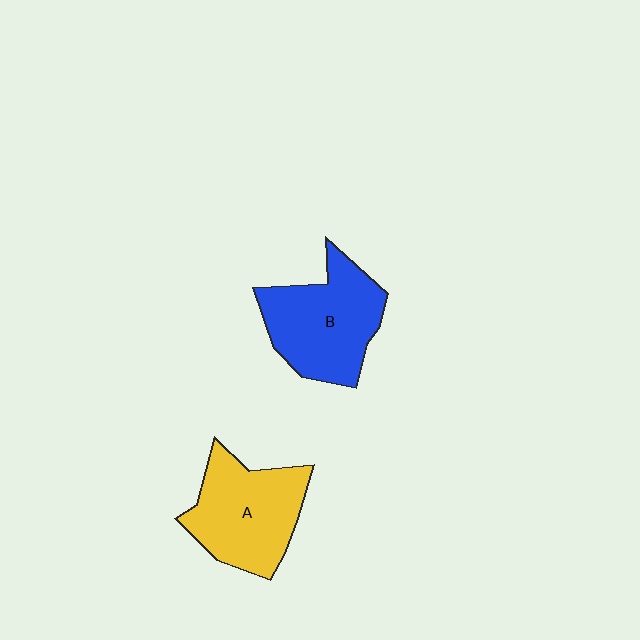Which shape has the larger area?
Shape B (blue).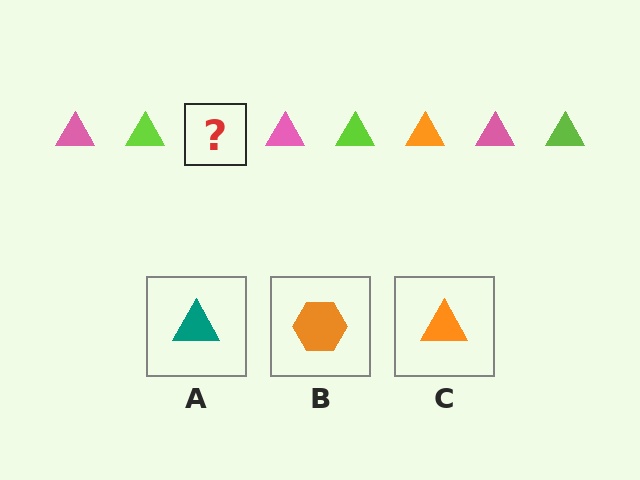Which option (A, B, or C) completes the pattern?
C.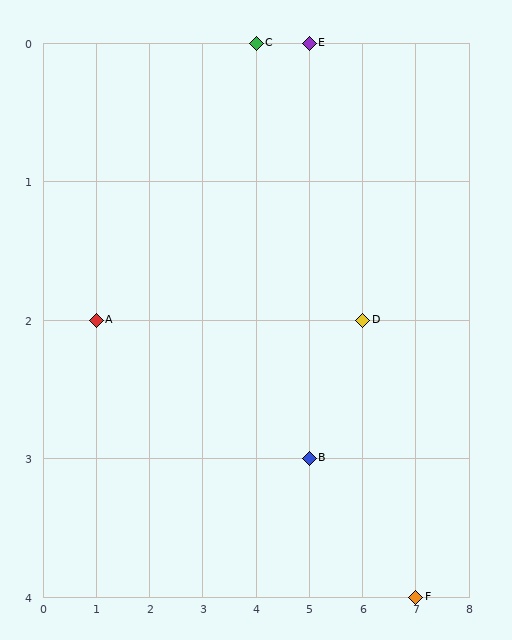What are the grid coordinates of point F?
Point F is at grid coordinates (7, 4).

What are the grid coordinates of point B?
Point B is at grid coordinates (5, 3).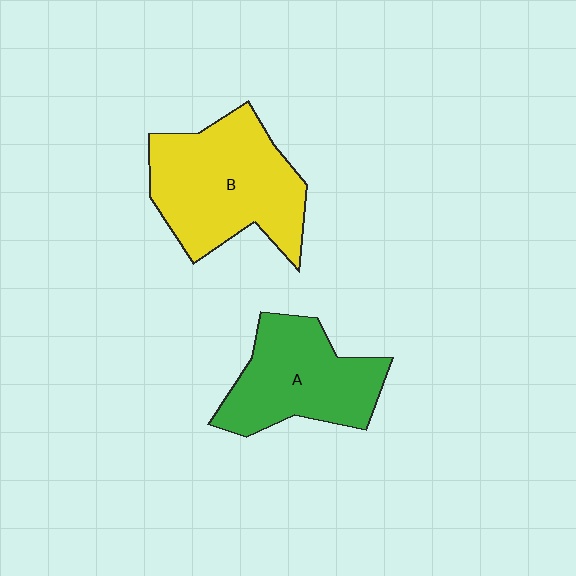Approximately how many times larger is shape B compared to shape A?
Approximately 1.3 times.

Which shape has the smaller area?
Shape A (green).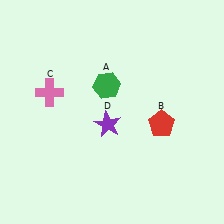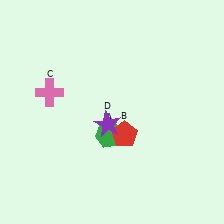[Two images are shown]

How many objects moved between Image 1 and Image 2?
2 objects moved between the two images.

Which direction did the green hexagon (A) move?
The green hexagon (A) moved down.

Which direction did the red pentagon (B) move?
The red pentagon (B) moved left.